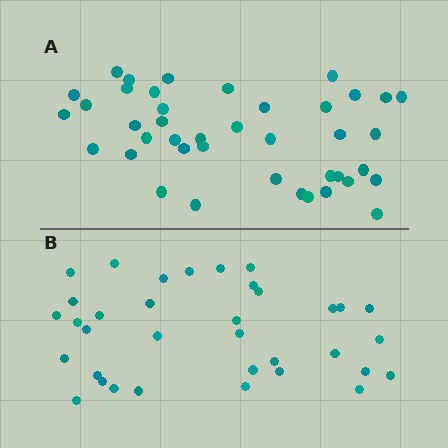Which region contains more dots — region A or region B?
Region A (the top region) has more dots.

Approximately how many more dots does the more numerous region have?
Region A has about 6 more dots than region B.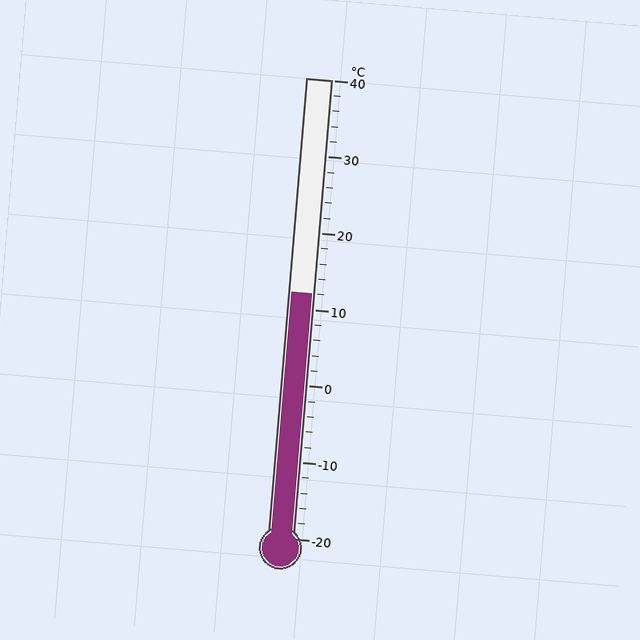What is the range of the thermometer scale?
The thermometer scale ranges from -20°C to 40°C.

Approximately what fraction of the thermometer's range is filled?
The thermometer is filled to approximately 55% of its range.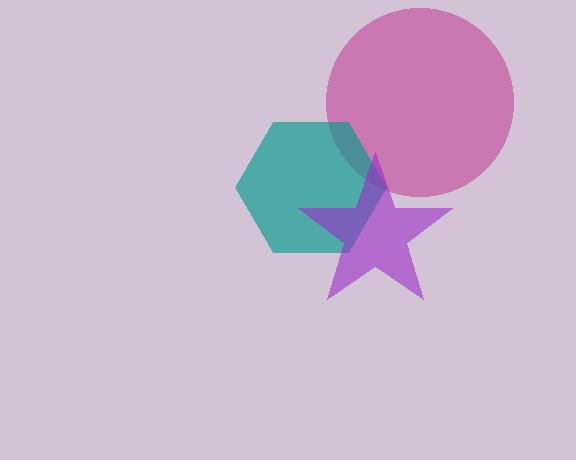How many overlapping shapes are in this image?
There are 3 overlapping shapes in the image.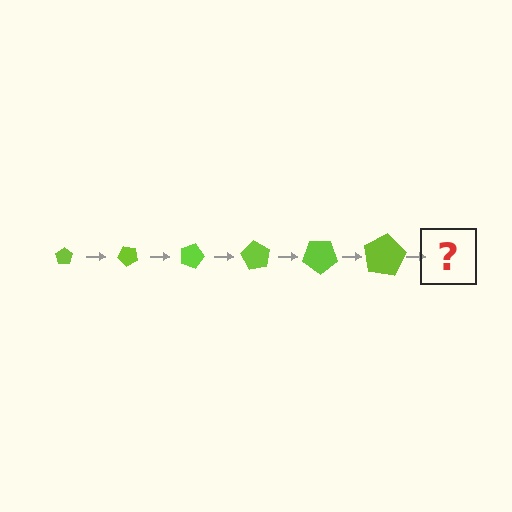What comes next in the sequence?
The next element should be a pentagon, larger than the previous one and rotated 270 degrees from the start.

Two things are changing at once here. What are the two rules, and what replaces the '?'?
The two rules are that the pentagon grows larger each step and it rotates 45 degrees each step. The '?' should be a pentagon, larger than the previous one and rotated 270 degrees from the start.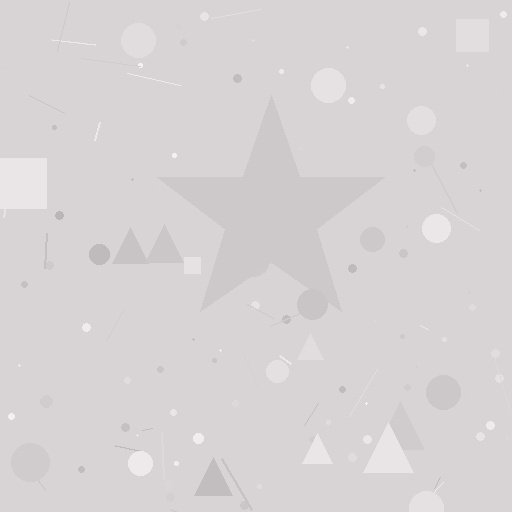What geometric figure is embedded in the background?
A star is embedded in the background.